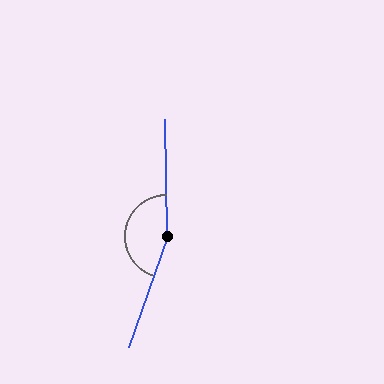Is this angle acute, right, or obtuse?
It is obtuse.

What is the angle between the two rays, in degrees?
Approximately 160 degrees.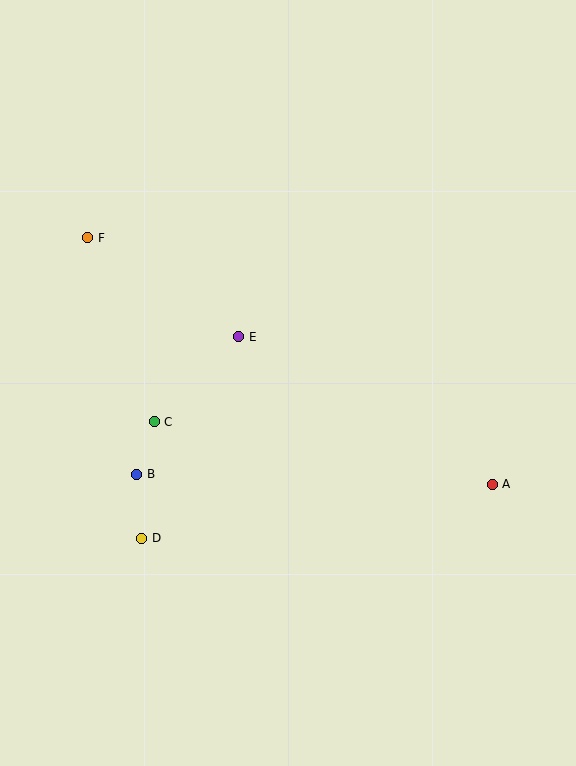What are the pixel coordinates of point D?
Point D is at (142, 538).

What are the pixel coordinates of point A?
Point A is at (492, 484).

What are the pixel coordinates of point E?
Point E is at (239, 337).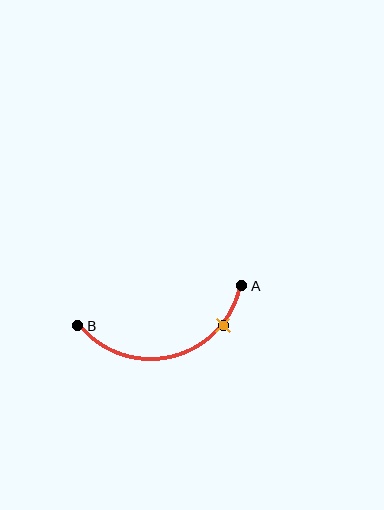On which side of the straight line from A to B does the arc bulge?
The arc bulges below the straight line connecting A and B.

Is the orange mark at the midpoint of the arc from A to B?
No. The orange mark lies on the arc but is closer to endpoint A. The arc midpoint would be at the point on the curve equidistant along the arc from both A and B.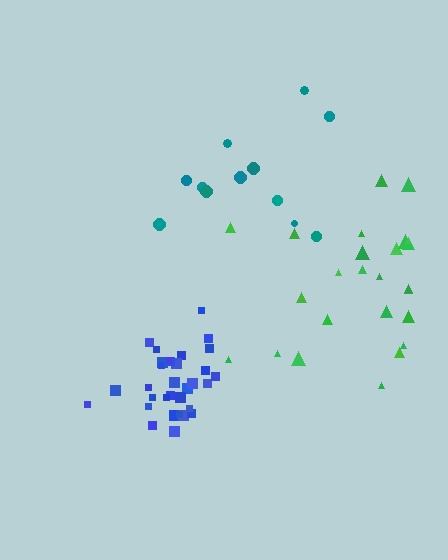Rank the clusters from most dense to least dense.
blue, green, teal.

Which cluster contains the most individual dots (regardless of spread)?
Blue (32).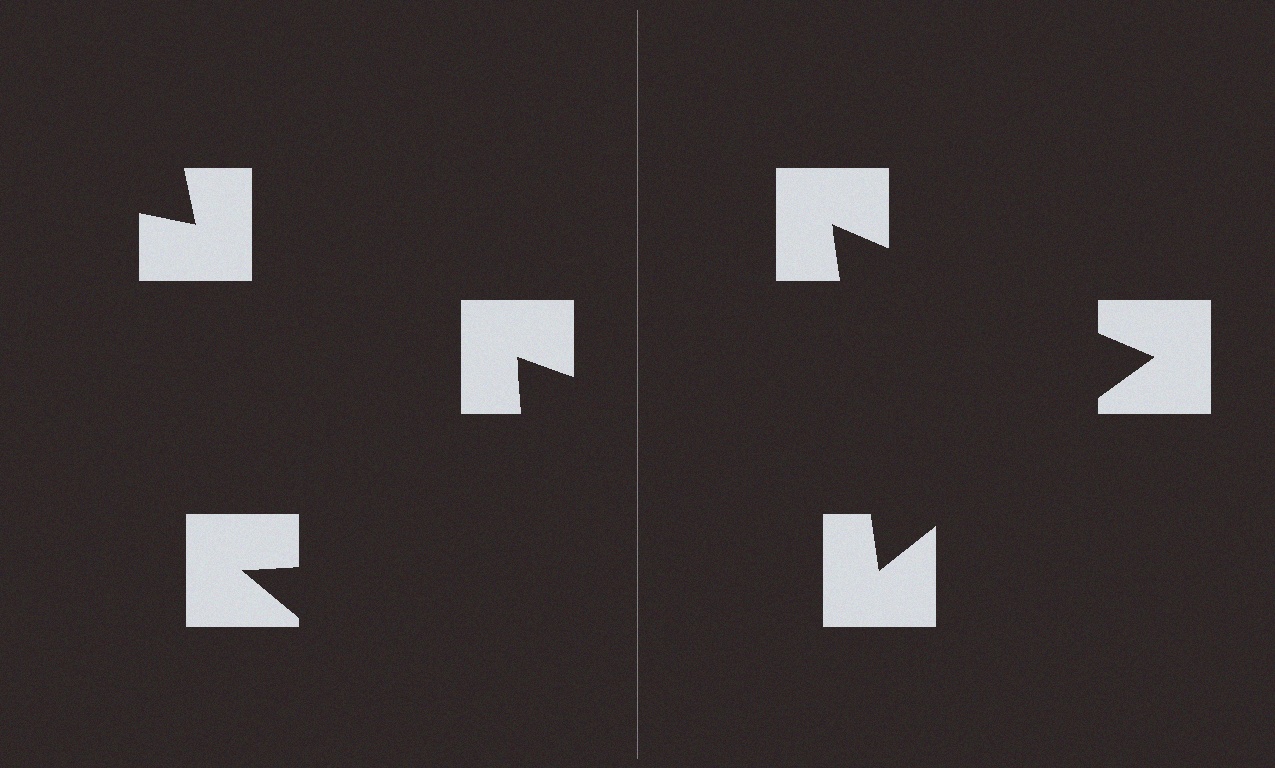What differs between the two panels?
The notched squares are positioned identically on both sides; only the wedge orientations differ. On the right they align to a triangle; on the left they are misaligned.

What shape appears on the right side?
An illusory triangle.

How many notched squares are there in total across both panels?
6 — 3 on each side.